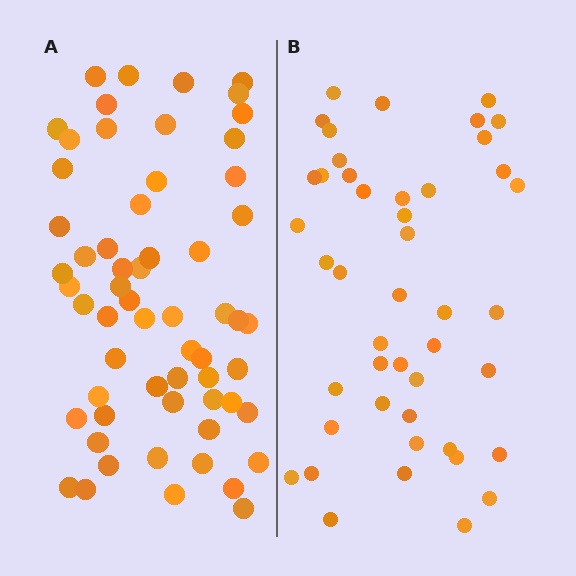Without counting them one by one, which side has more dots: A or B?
Region A (the left region) has more dots.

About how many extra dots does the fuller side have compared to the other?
Region A has approximately 15 more dots than region B.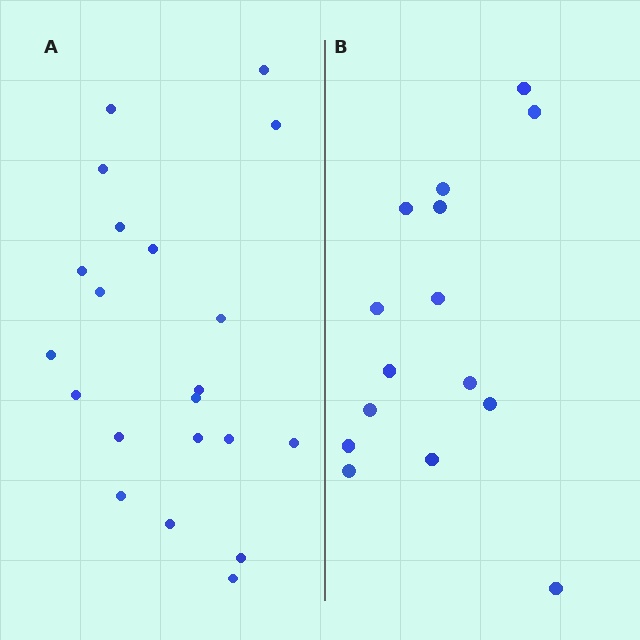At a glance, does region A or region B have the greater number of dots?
Region A (the left region) has more dots.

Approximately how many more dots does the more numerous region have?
Region A has about 6 more dots than region B.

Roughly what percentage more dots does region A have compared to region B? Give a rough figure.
About 40% more.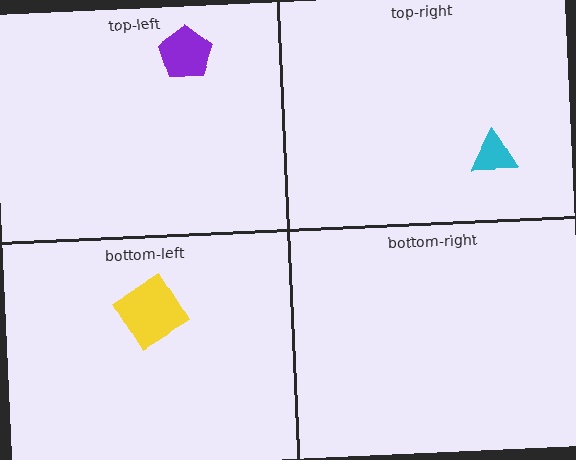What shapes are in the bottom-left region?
The yellow diamond.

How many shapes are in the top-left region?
1.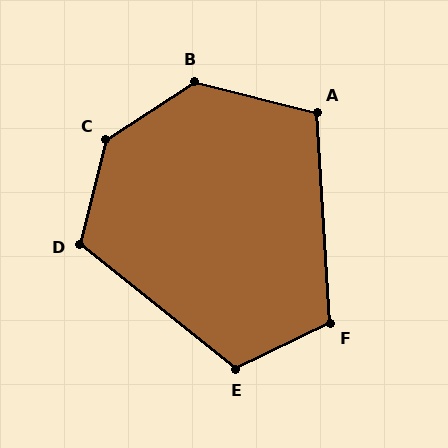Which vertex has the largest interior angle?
C, at approximately 137 degrees.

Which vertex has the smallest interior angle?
A, at approximately 107 degrees.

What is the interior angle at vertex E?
Approximately 116 degrees (obtuse).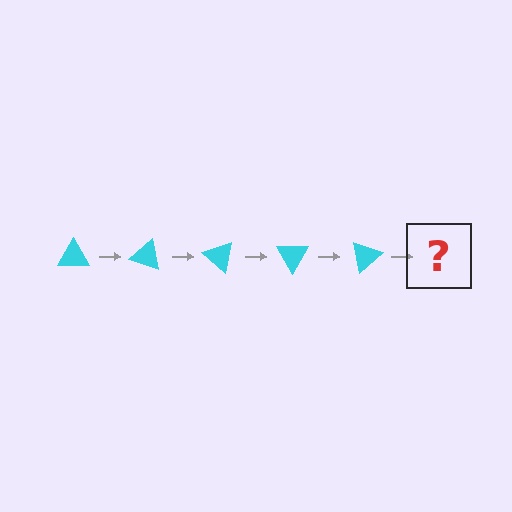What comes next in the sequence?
The next element should be a cyan triangle rotated 100 degrees.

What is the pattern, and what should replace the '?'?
The pattern is that the triangle rotates 20 degrees each step. The '?' should be a cyan triangle rotated 100 degrees.